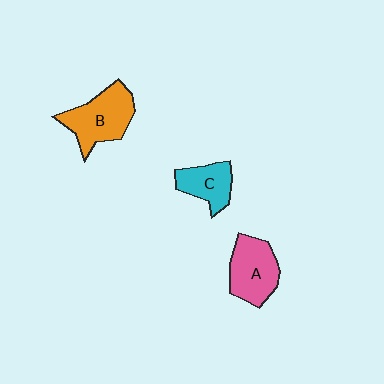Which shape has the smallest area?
Shape C (cyan).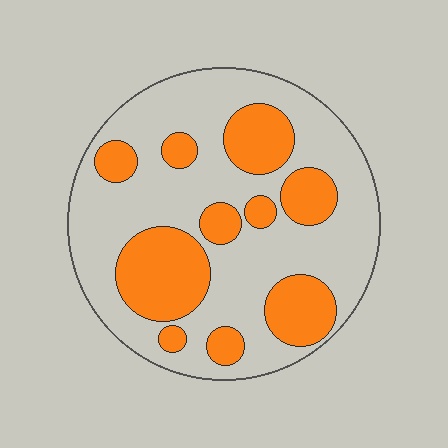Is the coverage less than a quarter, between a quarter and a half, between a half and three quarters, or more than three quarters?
Between a quarter and a half.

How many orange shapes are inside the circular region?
10.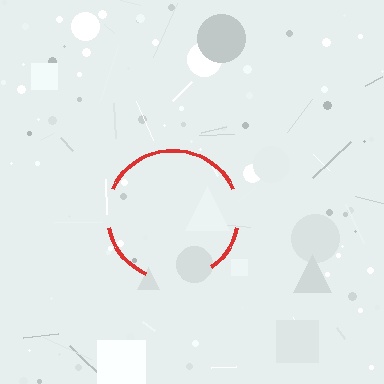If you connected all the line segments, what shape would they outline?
They would outline a circle.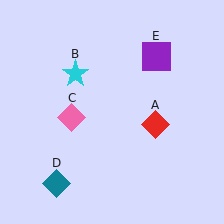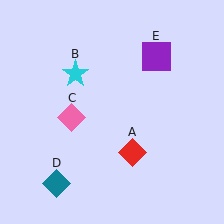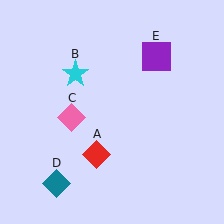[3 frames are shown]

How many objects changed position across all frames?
1 object changed position: red diamond (object A).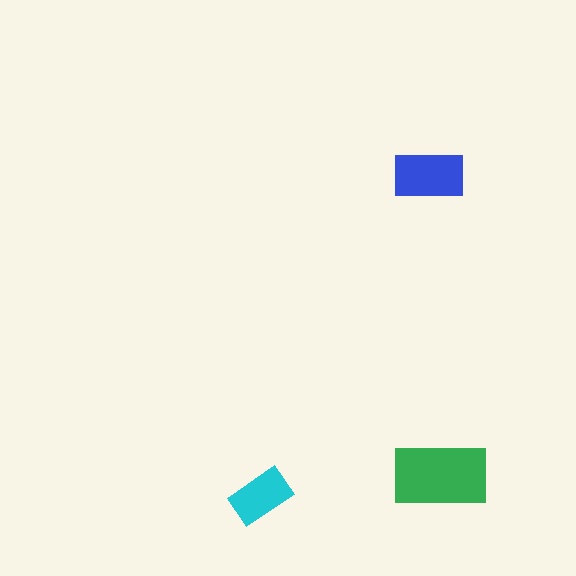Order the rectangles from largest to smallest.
the green one, the blue one, the cyan one.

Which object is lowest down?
The cyan rectangle is bottommost.